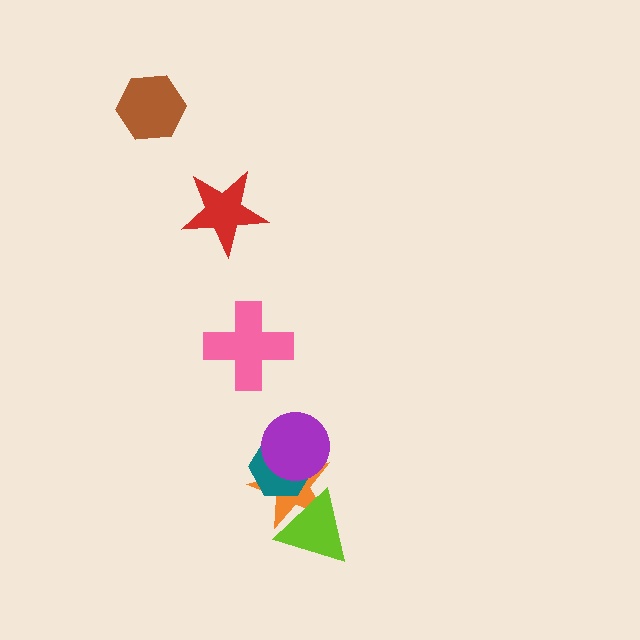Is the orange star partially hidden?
Yes, it is partially covered by another shape.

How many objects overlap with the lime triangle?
1 object overlaps with the lime triangle.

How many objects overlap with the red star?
0 objects overlap with the red star.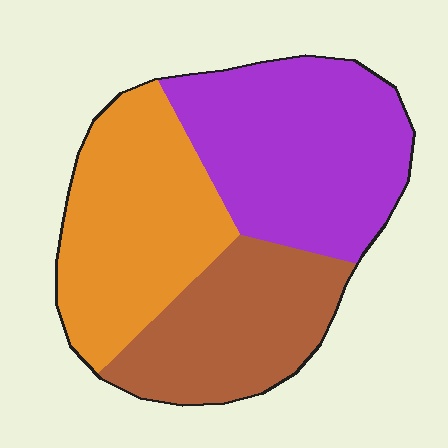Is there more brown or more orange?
Orange.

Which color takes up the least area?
Brown, at roughly 25%.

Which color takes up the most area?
Purple, at roughly 40%.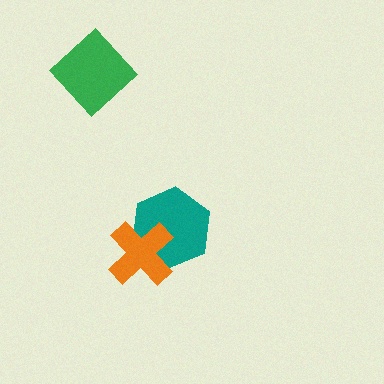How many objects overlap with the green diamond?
0 objects overlap with the green diamond.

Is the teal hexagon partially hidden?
Yes, it is partially covered by another shape.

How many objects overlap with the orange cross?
1 object overlaps with the orange cross.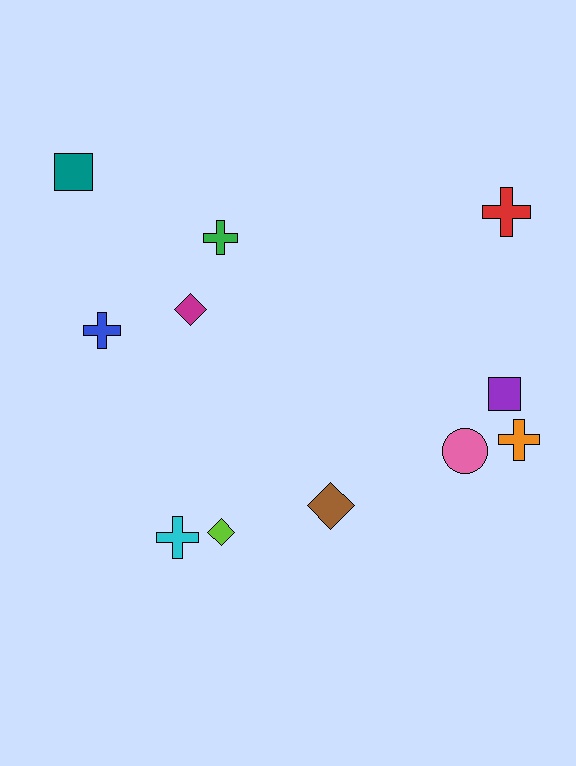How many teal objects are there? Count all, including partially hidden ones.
There is 1 teal object.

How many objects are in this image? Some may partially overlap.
There are 11 objects.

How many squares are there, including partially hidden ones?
There are 2 squares.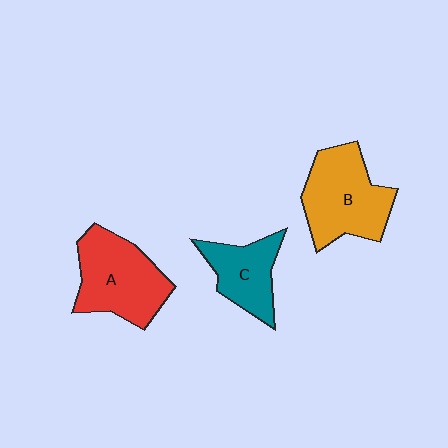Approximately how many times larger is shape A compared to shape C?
Approximately 1.5 times.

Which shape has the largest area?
Shape B (orange).